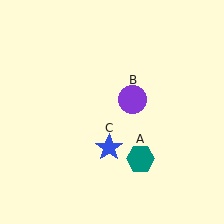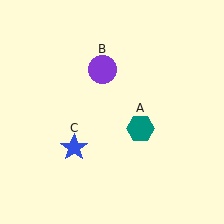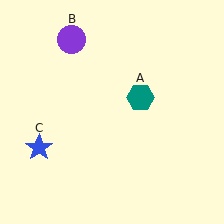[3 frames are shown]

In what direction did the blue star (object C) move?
The blue star (object C) moved left.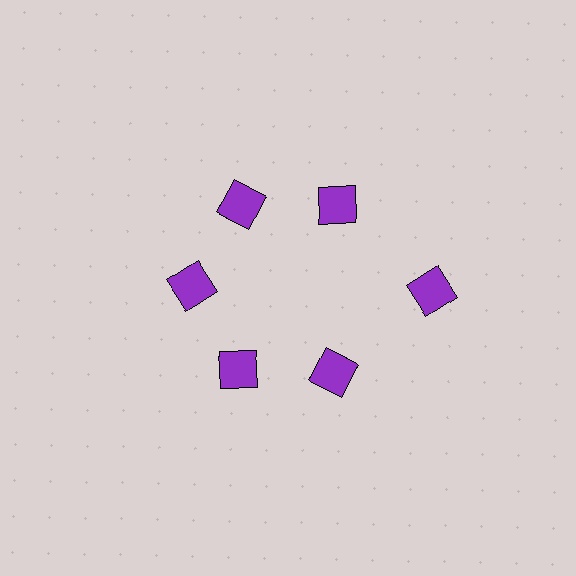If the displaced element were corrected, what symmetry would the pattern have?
It would have 6-fold rotational symmetry — the pattern would map onto itself every 60 degrees.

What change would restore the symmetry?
The symmetry would be restored by moving it inward, back onto the ring so that all 6 squares sit at equal angles and equal distance from the center.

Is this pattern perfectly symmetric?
No. The 6 purple squares are arranged in a ring, but one element near the 3 o'clock position is pushed outward from the center, breaking the 6-fold rotational symmetry.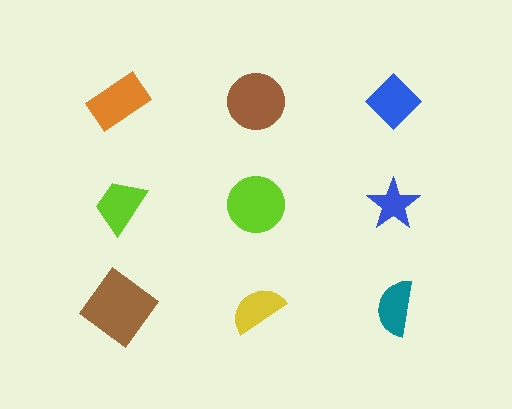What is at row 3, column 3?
A teal semicircle.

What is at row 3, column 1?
A brown diamond.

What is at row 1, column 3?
A blue diamond.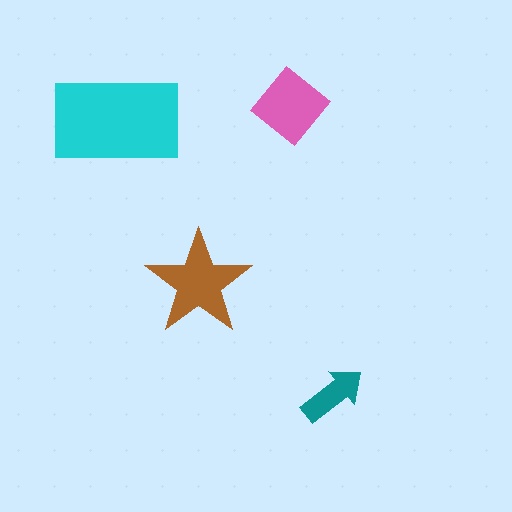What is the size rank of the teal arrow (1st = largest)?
4th.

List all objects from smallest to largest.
The teal arrow, the pink diamond, the brown star, the cyan rectangle.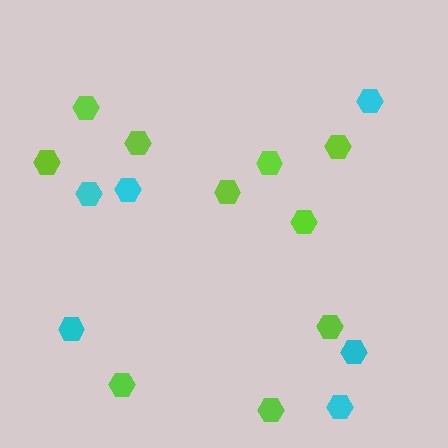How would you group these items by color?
There are 2 groups: one group of cyan hexagons (6) and one group of lime hexagons (10).